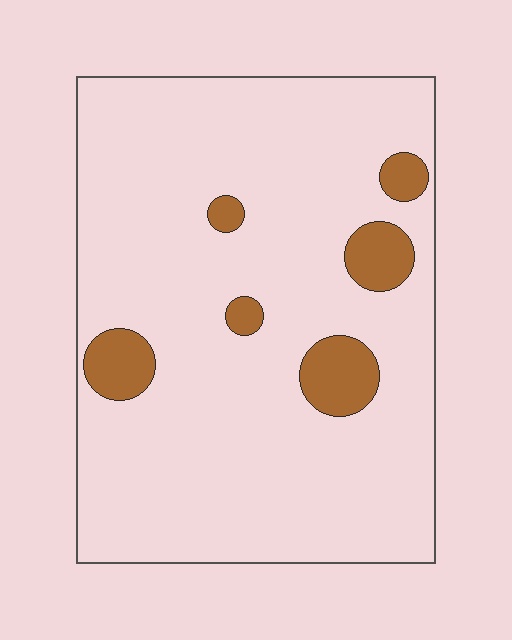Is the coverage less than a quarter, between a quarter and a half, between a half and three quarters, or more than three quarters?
Less than a quarter.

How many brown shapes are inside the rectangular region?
6.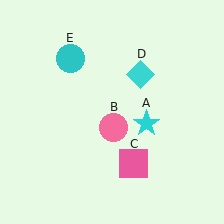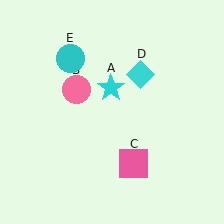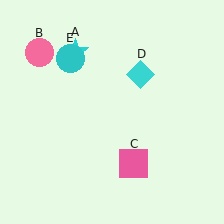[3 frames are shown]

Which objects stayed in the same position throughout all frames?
Pink square (object C) and cyan diamond (object D) and cyan circle (object E) remained stationary.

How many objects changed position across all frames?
2 objects changed position: cyan star (object A), pink circle (object B).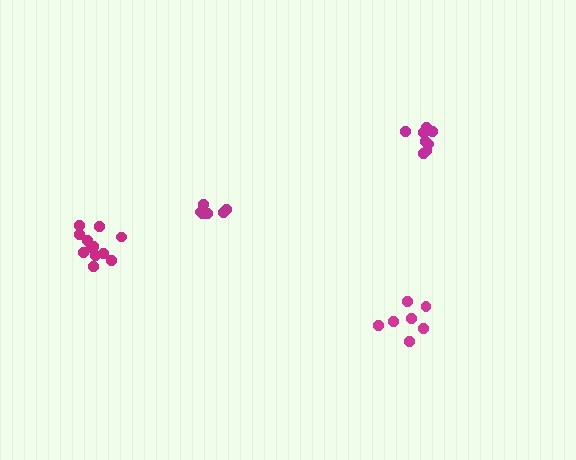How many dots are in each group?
Group 1: 7 dots, Group 2: 12 dots, Group 3: 6 dots, Group 4: 9 dots (34 total).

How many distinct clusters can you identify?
There are 4 distinct clusters.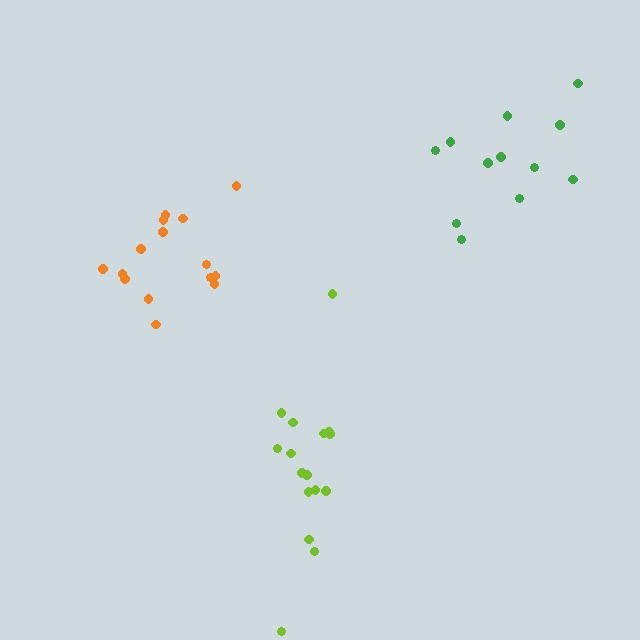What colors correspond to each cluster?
The clusters are colored: lime, orange, green.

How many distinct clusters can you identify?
There are 3 distinct clusters.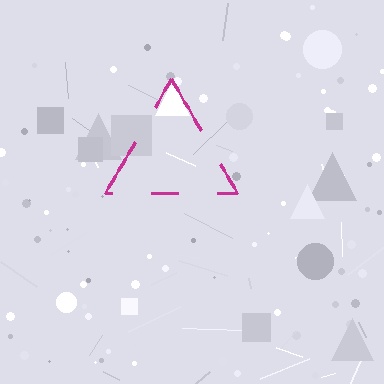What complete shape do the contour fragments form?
The contour fragments form a triangle.